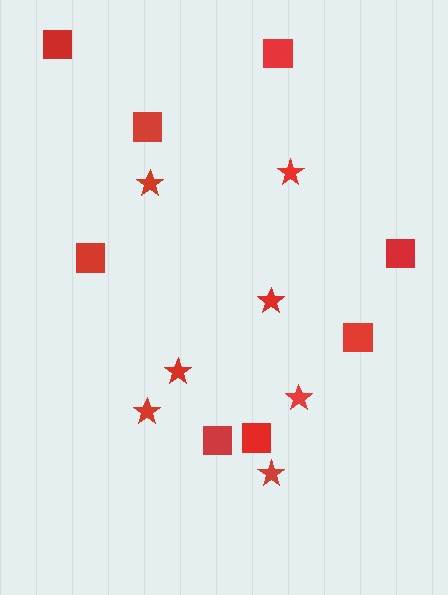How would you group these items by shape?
There are 2 groups: one group of squares (8) and one group of stars (7).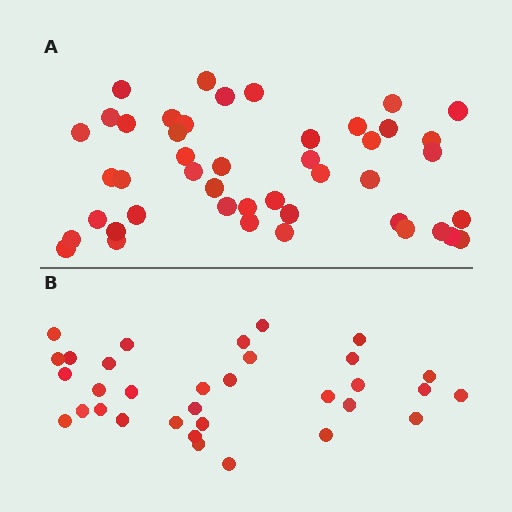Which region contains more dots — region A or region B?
Region A (the top region) has more dots.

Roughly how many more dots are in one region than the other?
Region A has roughly 12 or so more dots than region B.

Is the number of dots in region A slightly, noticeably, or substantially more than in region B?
Region A has noticeably more, but not dramatically so. The ratio is roughly 1.4 to 1.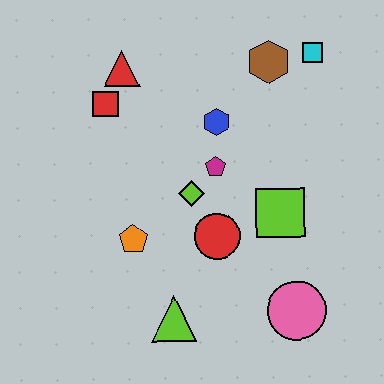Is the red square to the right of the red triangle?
No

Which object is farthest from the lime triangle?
The cyan square is farthest from the lime triangle.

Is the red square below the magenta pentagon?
No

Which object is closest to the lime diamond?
The magenta pentagon is closest to the lime diamond.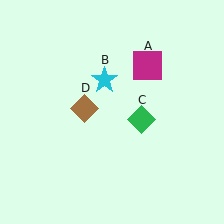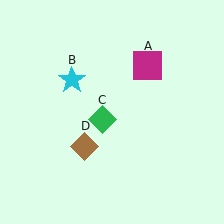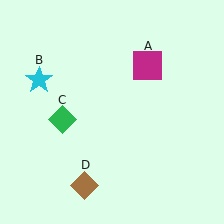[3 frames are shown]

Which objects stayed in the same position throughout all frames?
Magenta square (object A) remained stationary.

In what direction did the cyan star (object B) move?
The cyan star (object B) moved left.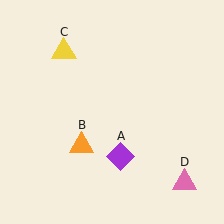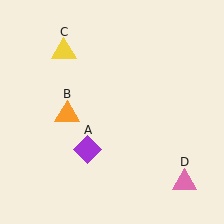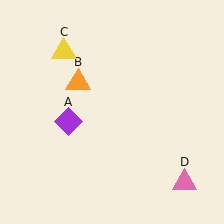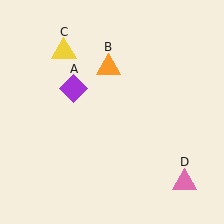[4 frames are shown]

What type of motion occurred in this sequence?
The purple diamond (object A), orange triangle (object B) rotated clockwise around the center of the scene.